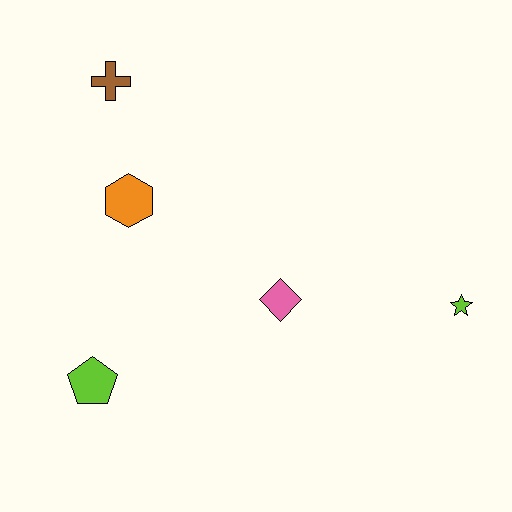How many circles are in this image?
There are no circles.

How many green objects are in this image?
There are no green objects.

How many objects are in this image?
There are 5 objects.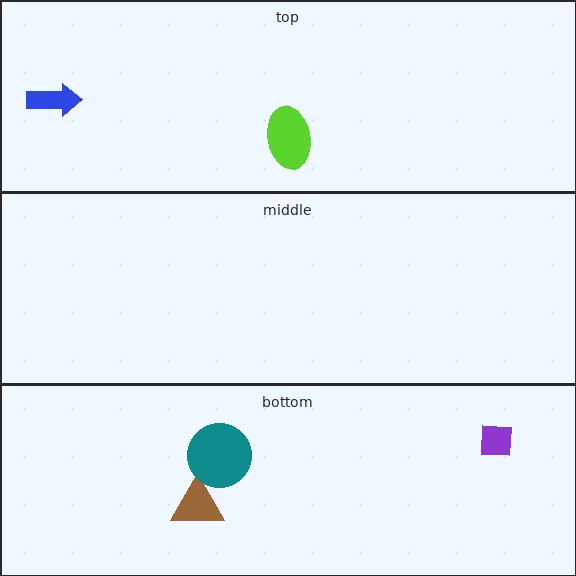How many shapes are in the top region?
2.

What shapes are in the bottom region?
The purple square, the brown triangle, the teal circle.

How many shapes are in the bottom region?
3.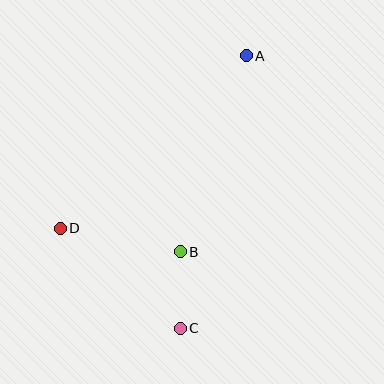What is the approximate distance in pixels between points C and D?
The distance between C and D is approximately 157 pixels.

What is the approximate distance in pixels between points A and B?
The distance between A and B is approximately 207 pixels.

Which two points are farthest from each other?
Points A and C are farthest from each other.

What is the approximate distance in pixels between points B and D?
The distance between B and D is approximately 123 pixels.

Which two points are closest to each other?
Points B and C are closest to each other.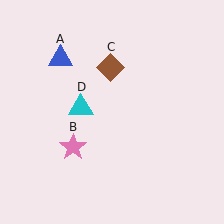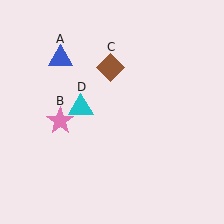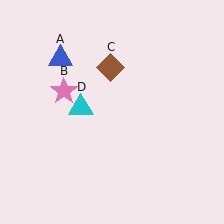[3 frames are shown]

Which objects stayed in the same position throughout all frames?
Blue triangle (object A) and brown diamond (object C) and cyan triangle (object D) remained stationary.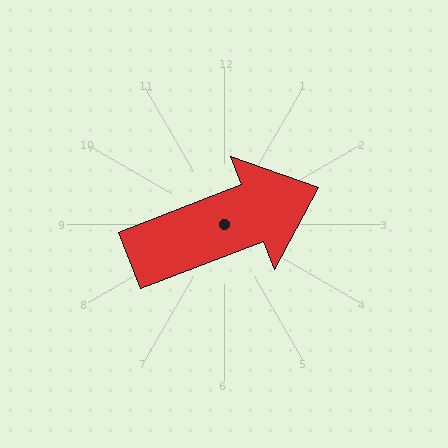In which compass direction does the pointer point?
East.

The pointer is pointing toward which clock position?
Roughly 2 o'clock.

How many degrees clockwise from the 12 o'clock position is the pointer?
Approximately 69 degrees.